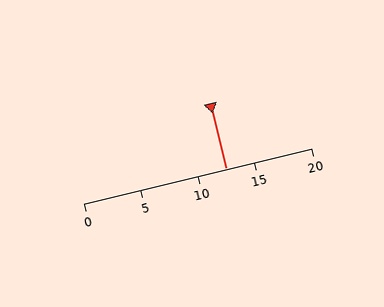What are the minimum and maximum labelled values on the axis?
The axis runs from 0 to 20.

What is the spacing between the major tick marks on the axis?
The major ticks are spaced 5 apart.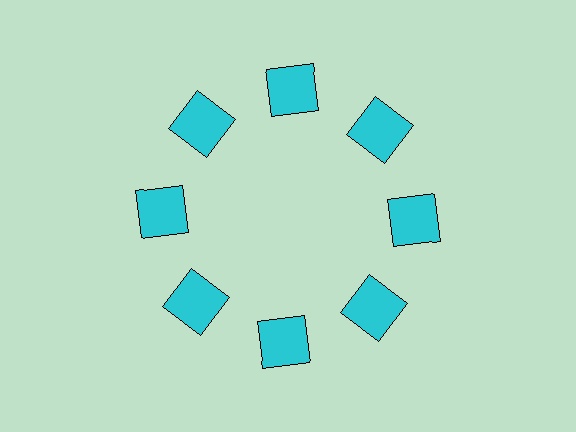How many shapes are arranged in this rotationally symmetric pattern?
There are 8 shapes, arranged in 8 groups of 1.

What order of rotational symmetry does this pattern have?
This pattern has 8-fold rotational symmetry.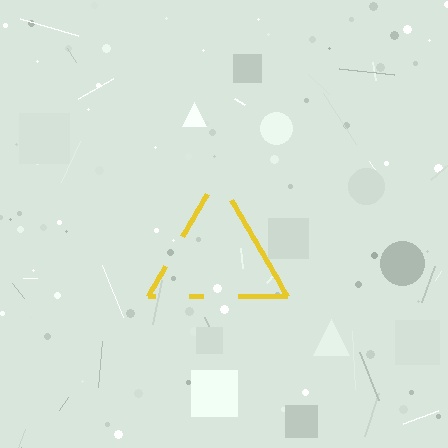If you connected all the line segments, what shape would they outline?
They would outline a triangle.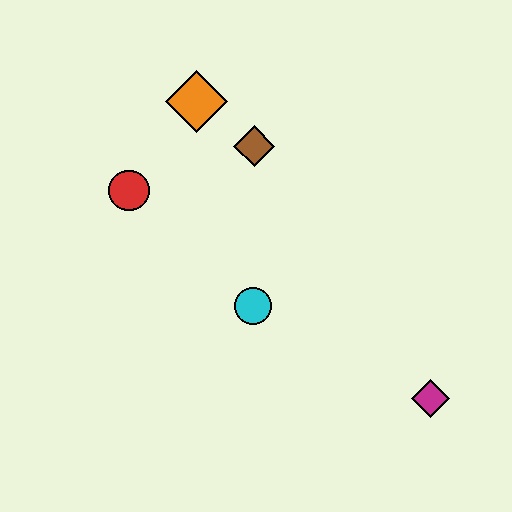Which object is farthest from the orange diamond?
The magenta diamond is farthest from the orange diamond.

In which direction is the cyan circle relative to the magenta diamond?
The cyan circle is to the left of the magenta diamond.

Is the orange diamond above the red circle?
Yes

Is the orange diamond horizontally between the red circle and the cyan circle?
Yes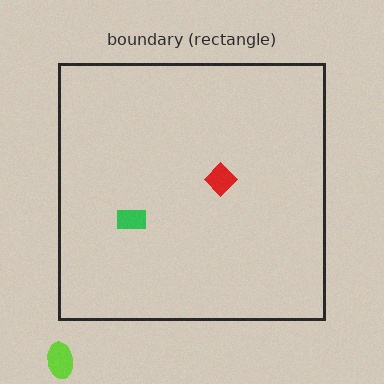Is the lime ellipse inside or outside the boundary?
Outside.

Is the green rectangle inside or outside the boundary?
Inside.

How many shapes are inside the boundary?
2 inside, 1 outside.